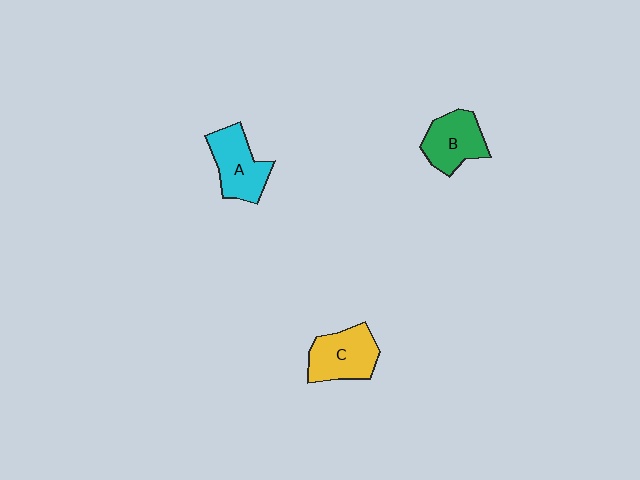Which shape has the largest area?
Shape C (yellow).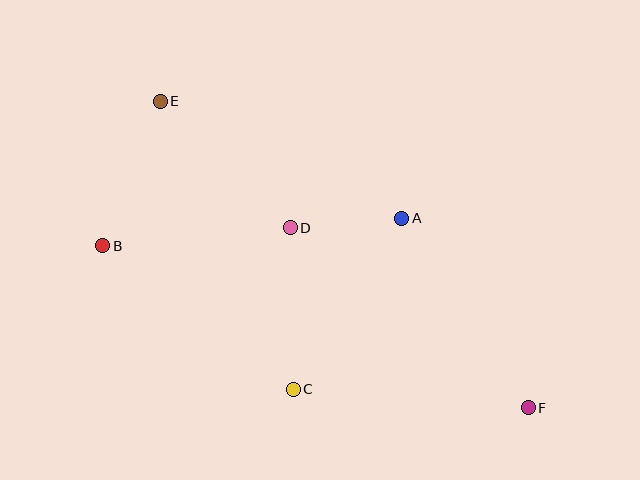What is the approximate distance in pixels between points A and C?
The distance between A and C is approximately 203 pixels.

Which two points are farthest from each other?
Points E and F are farthest from each other.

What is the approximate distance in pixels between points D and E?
The distance between D and E is approximately 181 pixels.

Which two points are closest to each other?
Points A and D are closest to each other.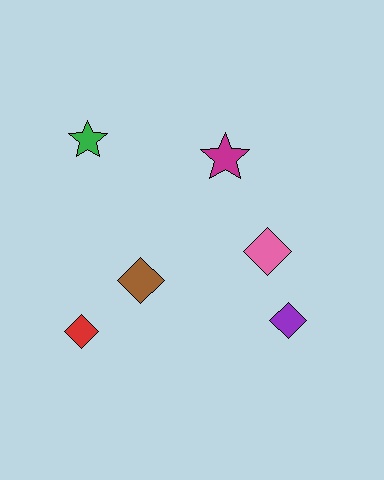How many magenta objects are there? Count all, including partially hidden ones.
There is 1 magenta object.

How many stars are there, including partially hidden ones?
There are 2 stars.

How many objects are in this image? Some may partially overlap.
There are 6 objects.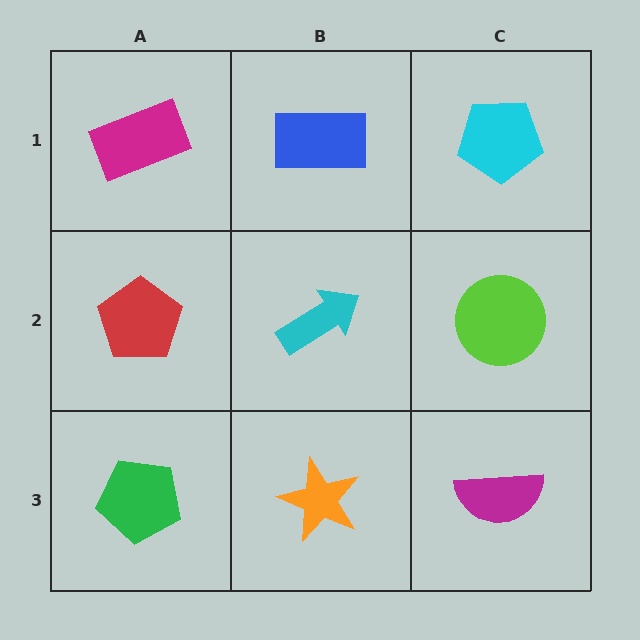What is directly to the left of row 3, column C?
An orange star.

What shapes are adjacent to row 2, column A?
A magenta rectangle (row 1, column A), a green pentagon (row 3, column A), a cyan arrow (row 2, column B).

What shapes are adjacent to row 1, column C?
A lime circle (row 2, column C), a blue rectangle (row 1, column B).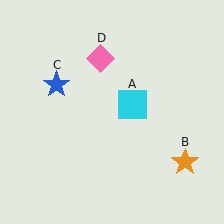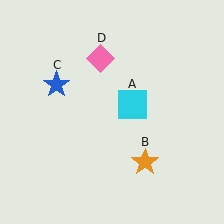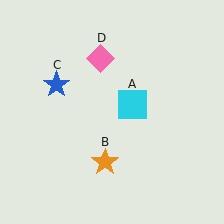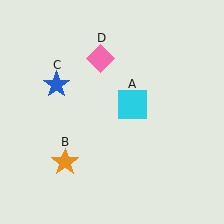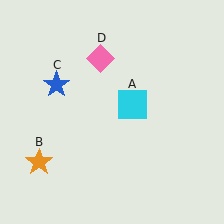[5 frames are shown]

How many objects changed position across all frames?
1 object changed position: orange star (object B).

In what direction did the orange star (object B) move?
The orange star (object B) moved left.